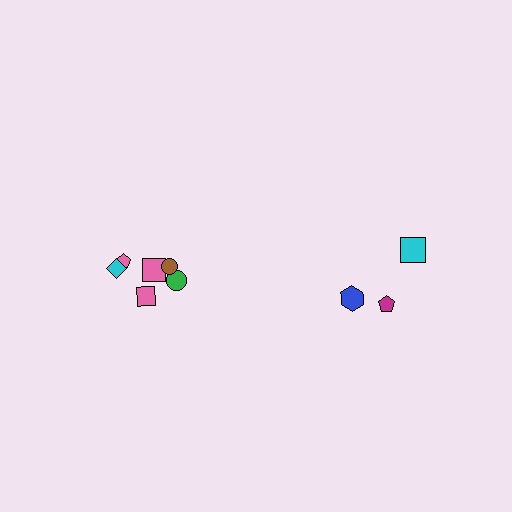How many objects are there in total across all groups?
There are 9 objects.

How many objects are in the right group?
There are 3 objects.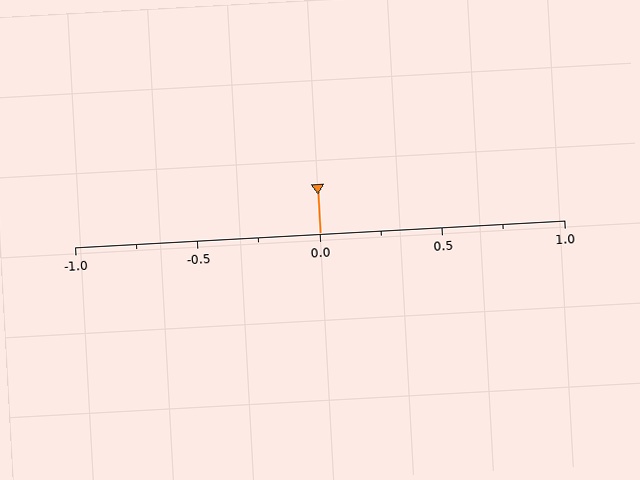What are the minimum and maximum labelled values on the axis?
The axis runs from -1.0 to 1.0.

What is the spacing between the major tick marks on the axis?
The major ticks are spaced 0.5 apart.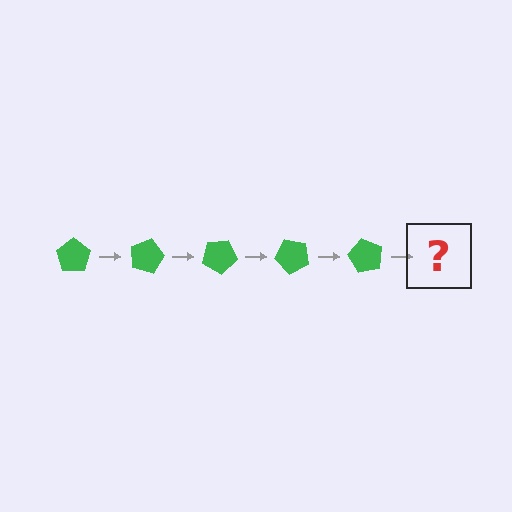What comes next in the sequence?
The next element should be a green pentagon rotated 75 degrees.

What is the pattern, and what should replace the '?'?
The pattern is that the pentagon rotates 15 degrees each step. The '?' should be a green pentagon rotated 75 degrees.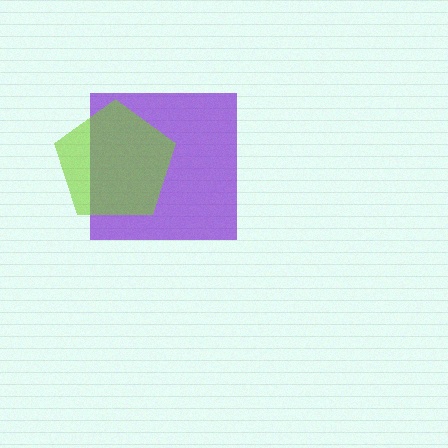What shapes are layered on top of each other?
The layered shapes are: a purple square, a lime pentagon.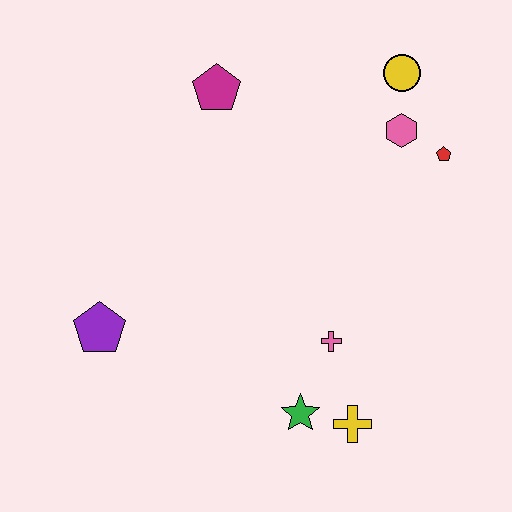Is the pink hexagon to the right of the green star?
Yes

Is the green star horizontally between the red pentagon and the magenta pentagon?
Yes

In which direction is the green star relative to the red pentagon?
The green star is below the red pentagon.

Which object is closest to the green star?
The yellow cross is closest to the green star.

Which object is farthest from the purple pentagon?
The yellow circle is farthest from the purple pentagon.